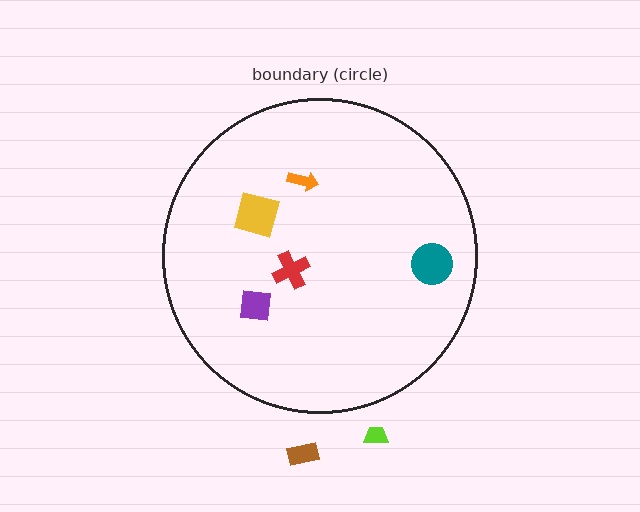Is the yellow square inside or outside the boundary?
Inside.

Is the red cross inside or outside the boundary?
Inside.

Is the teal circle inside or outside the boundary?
Inside.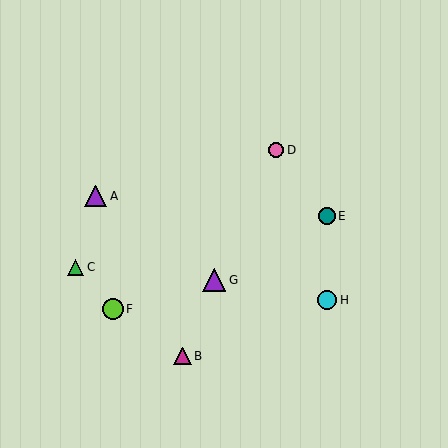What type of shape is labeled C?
Shape C is a green triangle.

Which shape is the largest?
The purple triangle (labeled G) is the largest.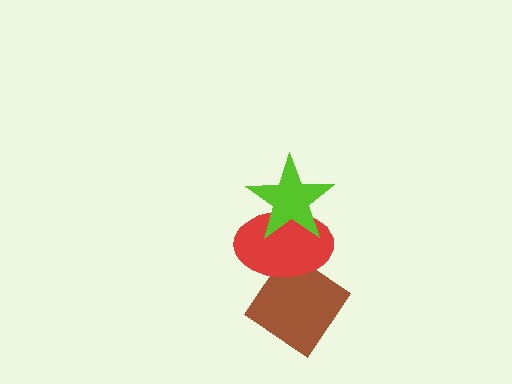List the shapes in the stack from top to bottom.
From top to bottom: the lime star, the red ellipse, the brown diamond.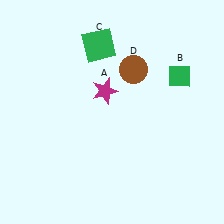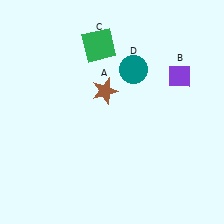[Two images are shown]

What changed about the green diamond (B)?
In Image 1, B is green. In Image 2, it changed to purple.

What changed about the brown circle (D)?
In Image 1, D is brown. In Image 2, it changed to teal.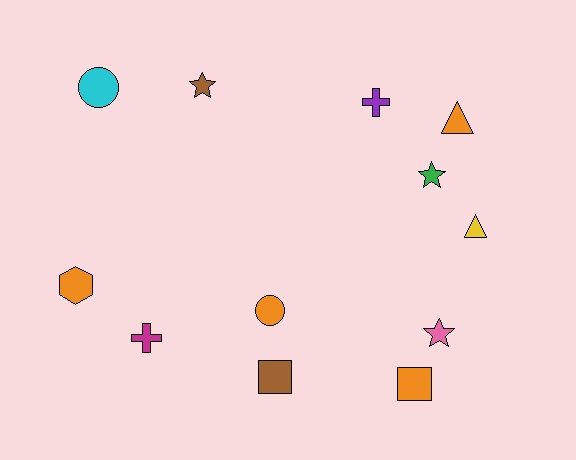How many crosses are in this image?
There are 2 crosses.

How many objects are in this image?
There are 12 objects.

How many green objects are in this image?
There is 1 green object.